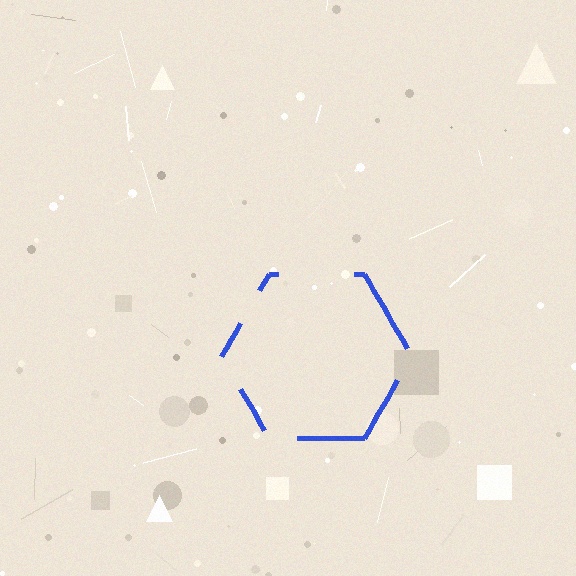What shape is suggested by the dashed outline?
The dashed outline suggests a hexagon.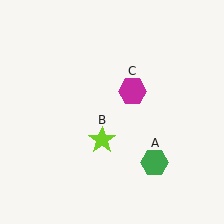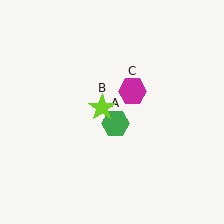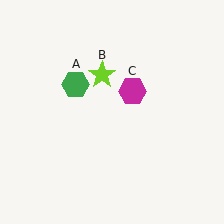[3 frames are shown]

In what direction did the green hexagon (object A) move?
The green hexagon (object A) moved up and to the left.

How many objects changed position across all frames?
2 objects changed position: green hexagon (object A), lime star (object B).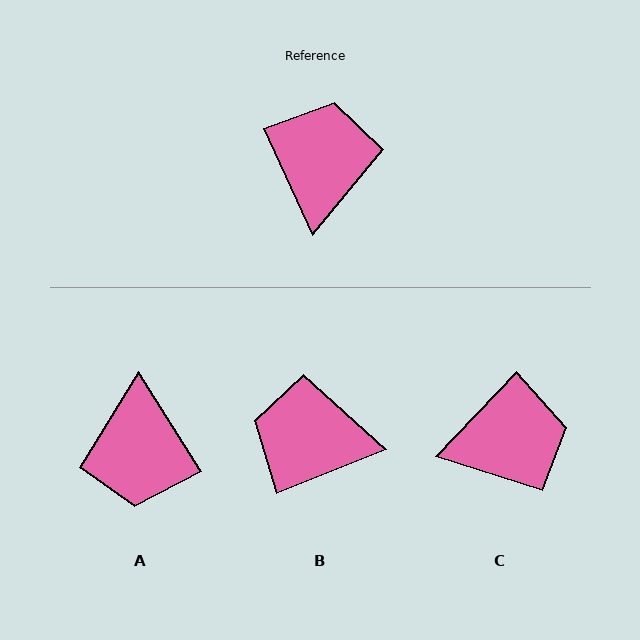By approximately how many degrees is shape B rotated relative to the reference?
Approximately 87 degrees counter-clockwise.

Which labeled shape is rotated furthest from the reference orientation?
A, about 172 degrees away.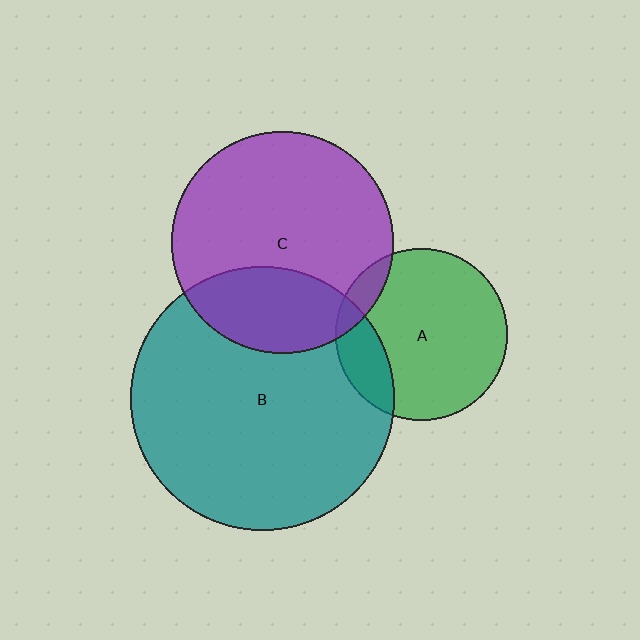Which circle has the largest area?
Circle B (teal).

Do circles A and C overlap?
Yes.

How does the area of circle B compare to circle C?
Approximately 1.4 times.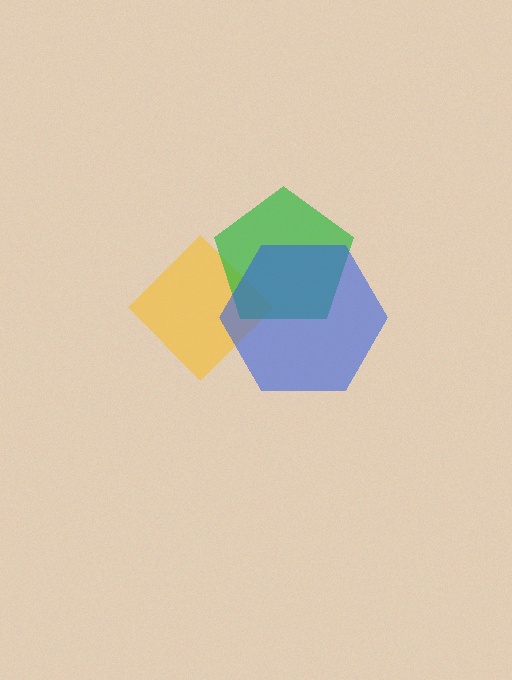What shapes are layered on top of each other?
The layered shapes are: a yellow diamond, a green pentagon, a blue hexagon.